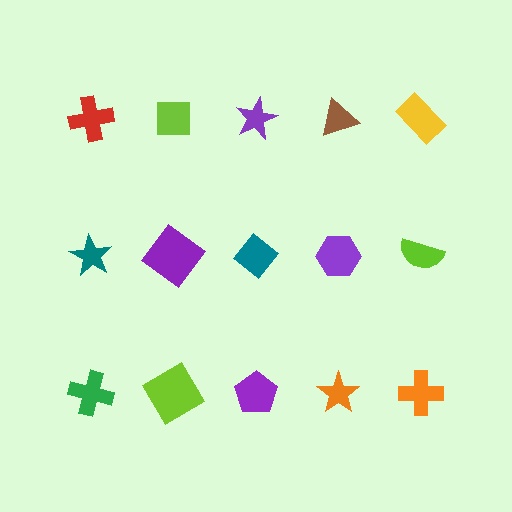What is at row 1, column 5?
A yellow rectangle.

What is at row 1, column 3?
A purple star.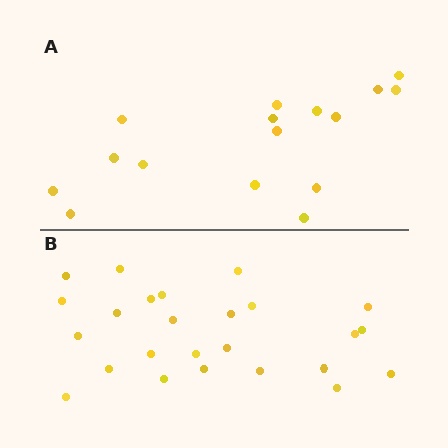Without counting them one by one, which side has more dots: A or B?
Region B (the bottom region) has more dots.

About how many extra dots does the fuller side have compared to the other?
Region B has roughly 8 or so more dots than region A.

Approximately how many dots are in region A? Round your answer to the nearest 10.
About 20 dots. (The exact count is 16, which rounds to 20.)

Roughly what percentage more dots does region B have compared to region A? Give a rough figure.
About 55% more.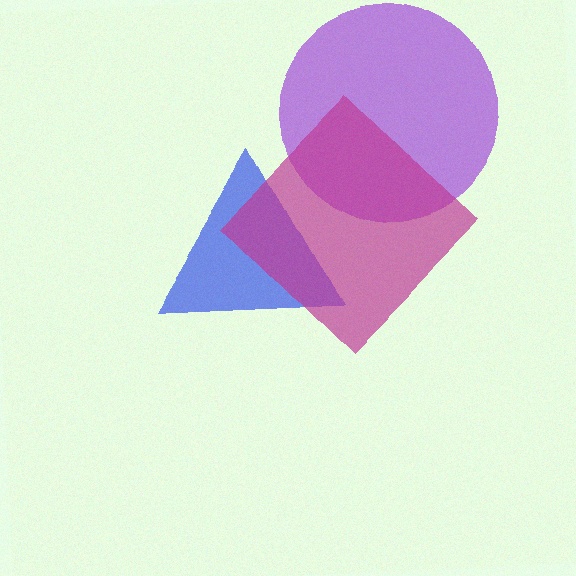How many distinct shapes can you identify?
There are 3 distinct shapes: a blue triangle, a purple circle, a magenta diamond.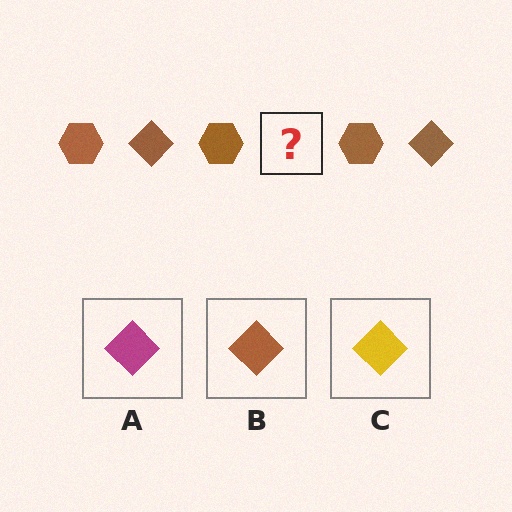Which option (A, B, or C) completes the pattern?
B.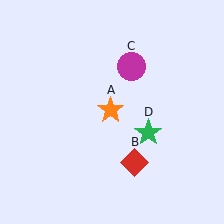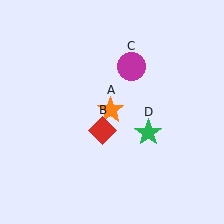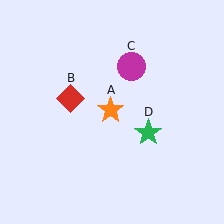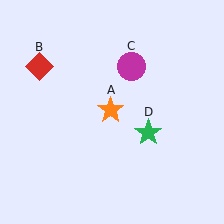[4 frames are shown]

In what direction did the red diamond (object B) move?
The red diamond (object B) moved up and to the left.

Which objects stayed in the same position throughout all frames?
Orange star (object A) and magenta circle (object C) and green star (object D) remained stationary.